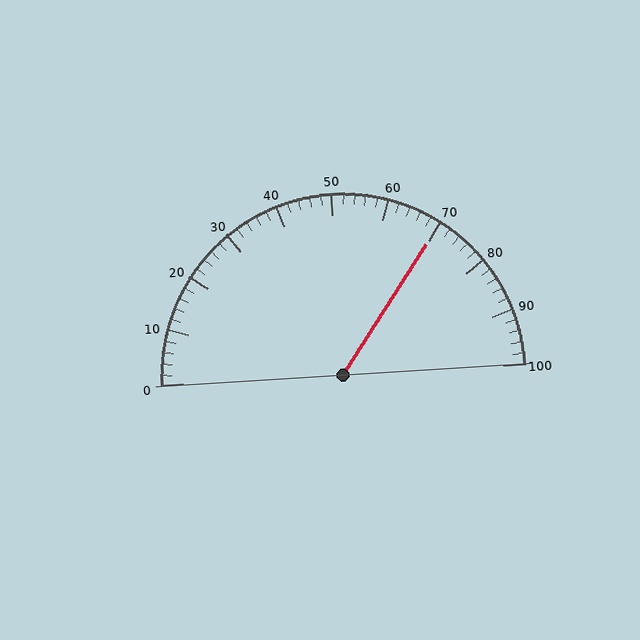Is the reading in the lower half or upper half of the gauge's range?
The reading is in the upper half of the range (0 to 100).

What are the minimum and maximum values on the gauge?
The gauge ranges from 0 to 100.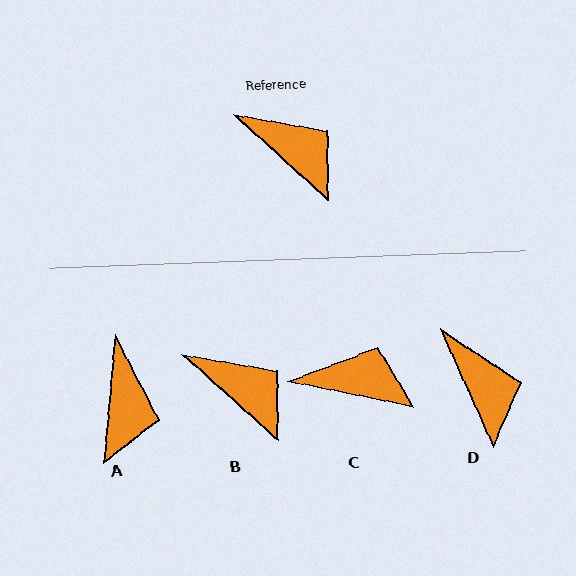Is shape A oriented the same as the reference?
No, it is off by about 53 degrees.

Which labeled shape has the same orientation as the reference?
B.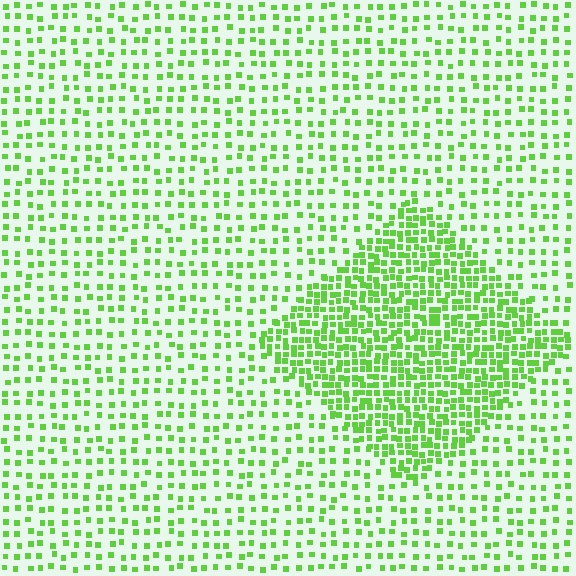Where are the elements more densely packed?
The elements are more densely packed inside the diamond boundary.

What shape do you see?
I see a diamond.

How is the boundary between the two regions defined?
The boundary is defined by a change in element density (approximately 2.4x ratio). All elements are the same color, size, and shape.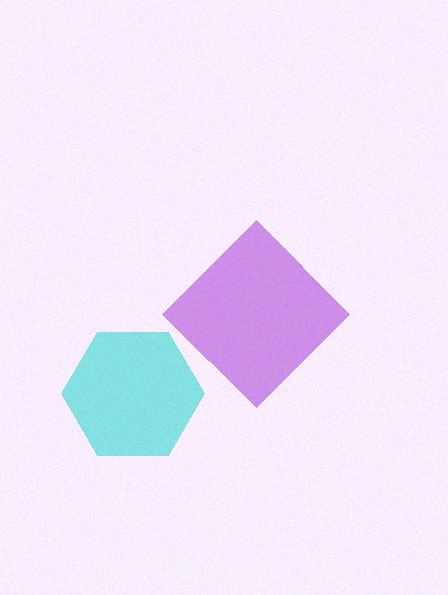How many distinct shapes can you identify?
There are 2 distinct shapes: a purple diamond, a cyan hexagon.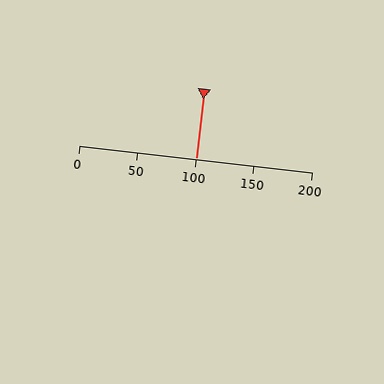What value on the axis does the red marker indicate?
The marker indicates approximately 100.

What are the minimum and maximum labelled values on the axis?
The axis runs from 0 to 200.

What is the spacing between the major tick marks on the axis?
The major ticks are spaced 50 apart.